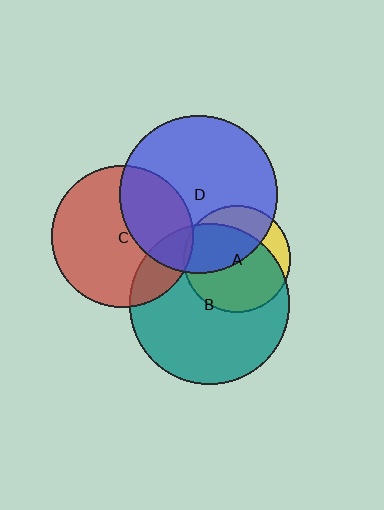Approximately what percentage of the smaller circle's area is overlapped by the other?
Approximately 20%.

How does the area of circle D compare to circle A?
Approximately 2.2 times.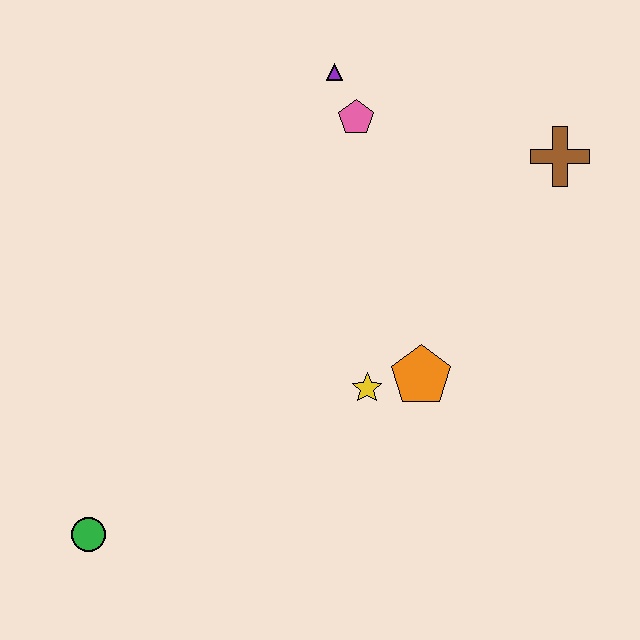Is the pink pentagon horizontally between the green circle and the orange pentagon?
Yes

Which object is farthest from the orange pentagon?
The green circle is farthest from the orange pentagon.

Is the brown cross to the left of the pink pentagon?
No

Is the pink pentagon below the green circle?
No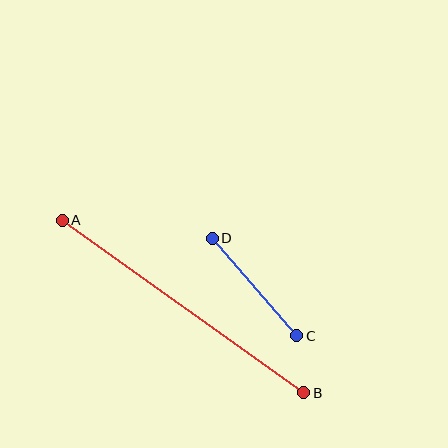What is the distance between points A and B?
The distance is approximately 297 pixels.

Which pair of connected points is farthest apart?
Points A and B are farthest apart.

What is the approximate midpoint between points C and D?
The midpoint is at approximately (254, 287) pixels.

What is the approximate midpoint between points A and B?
The midpoint is at approximately (183, 307) pixels.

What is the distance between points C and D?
The distance is approximately 129 pixels.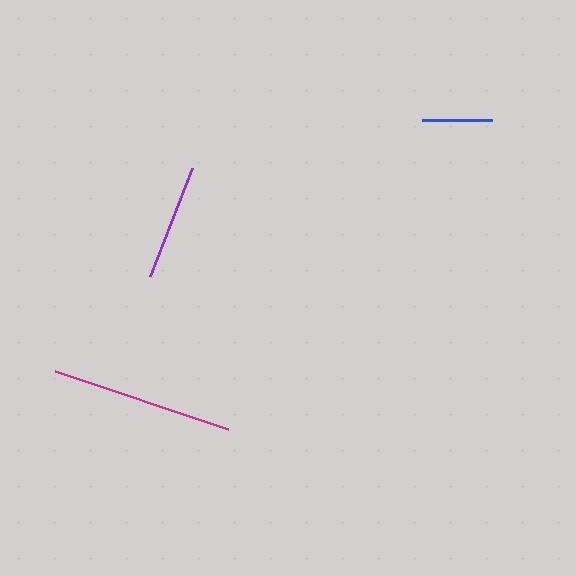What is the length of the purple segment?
The purple segment is approximately 116 pixels long.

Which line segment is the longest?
The magenta line is the longest at approximately 182 pixels.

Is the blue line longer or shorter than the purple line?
The purple line is longer than the blue line.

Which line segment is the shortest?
The blue line is the shortest at approximately 70 pixels.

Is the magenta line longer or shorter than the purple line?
The magenta line is longer than the purple line.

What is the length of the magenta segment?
The magenta segment is approximately 182 pixels long.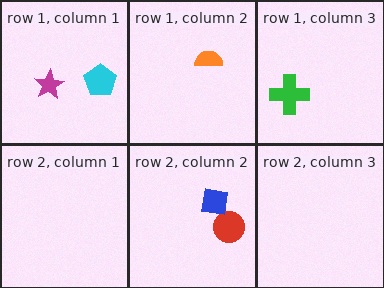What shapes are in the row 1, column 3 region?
The green cross.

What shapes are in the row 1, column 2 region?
The orange semicircle.